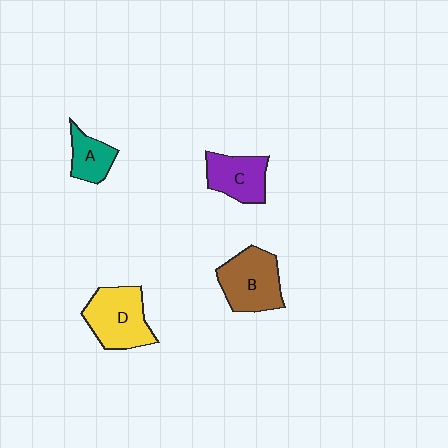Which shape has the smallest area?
Shape A (teal).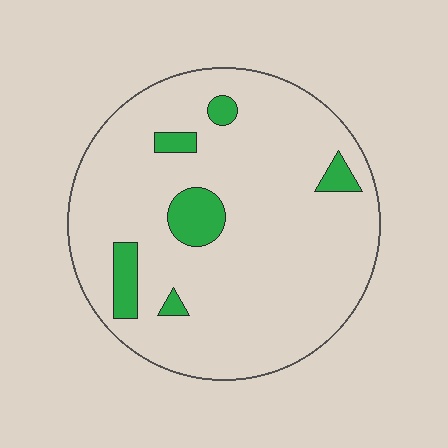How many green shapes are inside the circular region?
6.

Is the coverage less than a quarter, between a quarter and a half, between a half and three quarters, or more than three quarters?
Less than a quarter.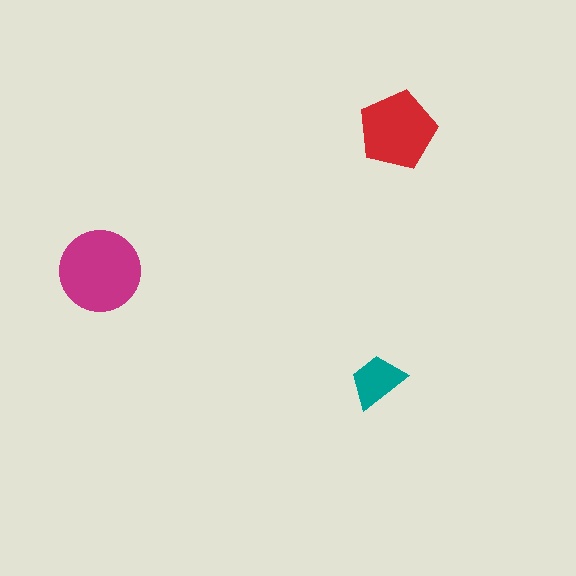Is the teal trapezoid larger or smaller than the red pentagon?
Smaller.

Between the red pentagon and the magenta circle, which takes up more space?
The magenta circle.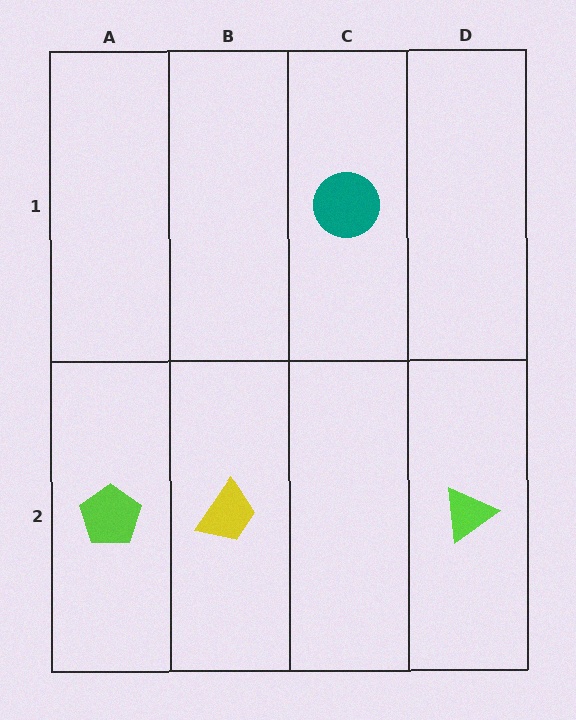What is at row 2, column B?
A yellow trapezoid.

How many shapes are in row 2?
3 shapes.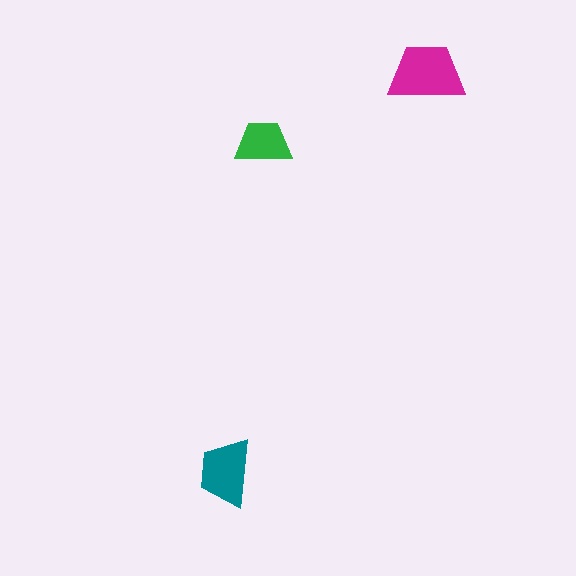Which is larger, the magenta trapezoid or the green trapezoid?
The magenta one.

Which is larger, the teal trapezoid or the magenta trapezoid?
The magenta one.